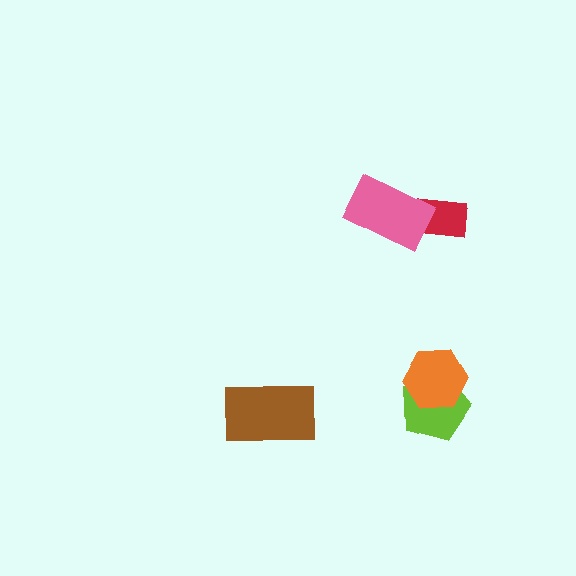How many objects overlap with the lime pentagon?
1 object overlaps with the lime pentagon.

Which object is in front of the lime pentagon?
The orange hexagon is in front of the lime pentagon.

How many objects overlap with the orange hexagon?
1 object overlaps with the orange hexagon.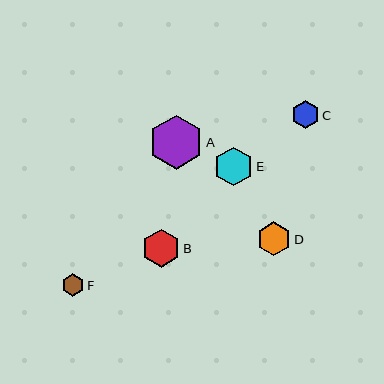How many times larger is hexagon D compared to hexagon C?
Hexagon D is approximately 1.2 times the size of hexagon C.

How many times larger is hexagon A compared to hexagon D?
Hexagon A is approximately 1.6 times the size of hexagon D.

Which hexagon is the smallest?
Hexagon F is the smallest with a size of approximately 22 pixels.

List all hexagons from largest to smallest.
From largest to smallest: A, E, B, D, C, F.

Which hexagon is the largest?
Hexagon A is the largest with a size of approximately 54 pixels.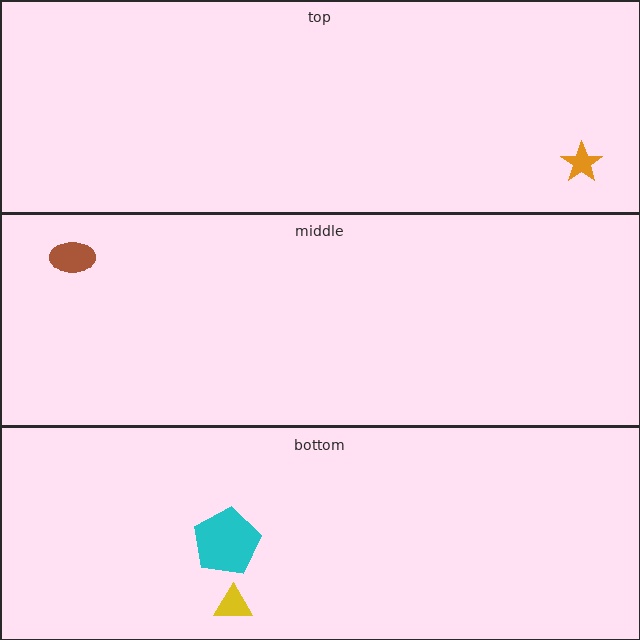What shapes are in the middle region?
The brown ellipse.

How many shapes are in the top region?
1.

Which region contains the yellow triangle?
The bottom region.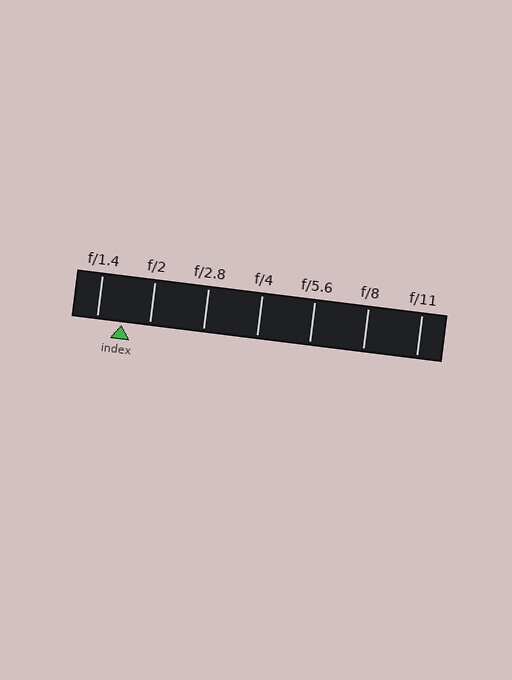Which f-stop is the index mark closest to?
The index mark is closest to f/1.4.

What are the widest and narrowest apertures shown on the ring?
The widest aperture shown is f/1.4 and the narrowest is f/11.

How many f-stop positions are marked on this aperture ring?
There are 7 f-stop positions marked.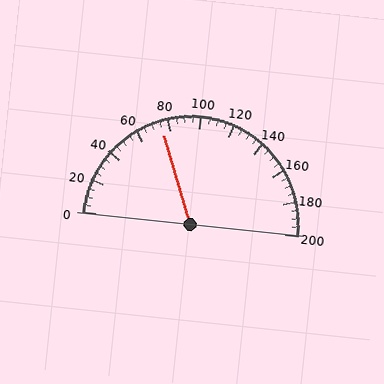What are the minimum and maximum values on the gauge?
The gauge ranges from 0 to 200.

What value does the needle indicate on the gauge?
The needle indicates approximately 75.